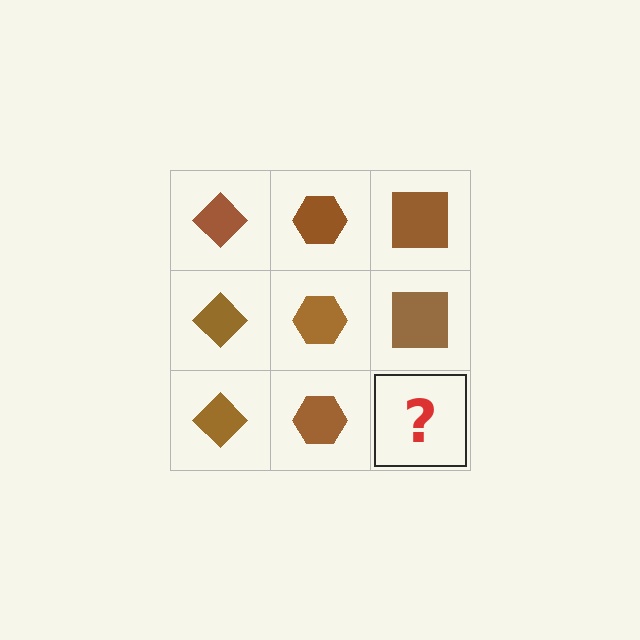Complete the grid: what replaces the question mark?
The question mark should be replaced with a brown square.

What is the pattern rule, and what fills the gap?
The rule is that each column has a consistent shape. The gap should be filled with a brown square.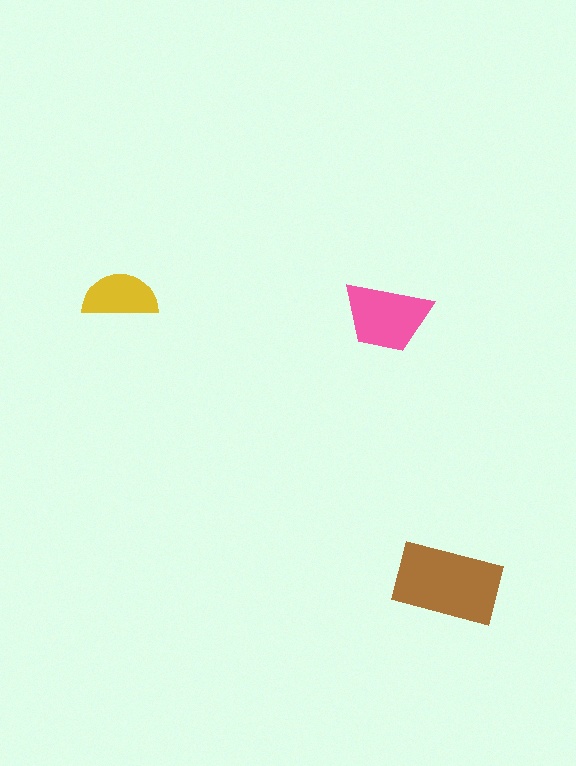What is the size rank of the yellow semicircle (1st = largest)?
3rd.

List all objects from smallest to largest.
The yellow semicircle, the pink trapezoid, the brown rectangle.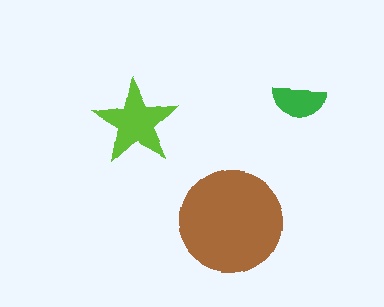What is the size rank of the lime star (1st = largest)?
2nd.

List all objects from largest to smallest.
The brown circle, the lime star, the green semicircle.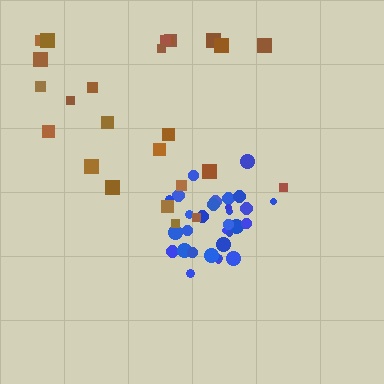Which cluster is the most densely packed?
Blue.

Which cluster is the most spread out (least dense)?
Brown.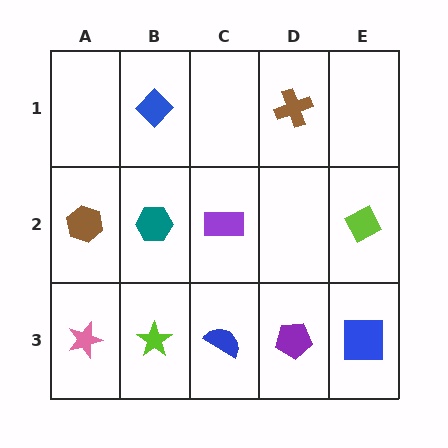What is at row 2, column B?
A teal hexagon.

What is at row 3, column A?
A pink star.